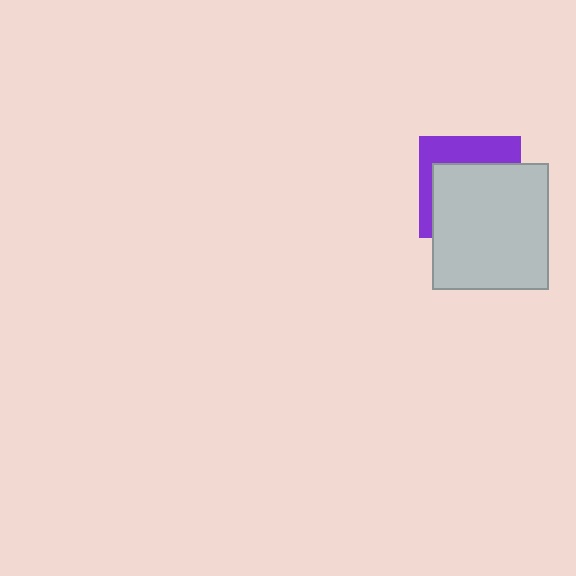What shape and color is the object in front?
The object in front is a light gray rectangle.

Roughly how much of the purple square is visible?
A small part of it is visible (roughly 36%).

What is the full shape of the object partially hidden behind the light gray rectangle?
The partially hidden object is a purple square.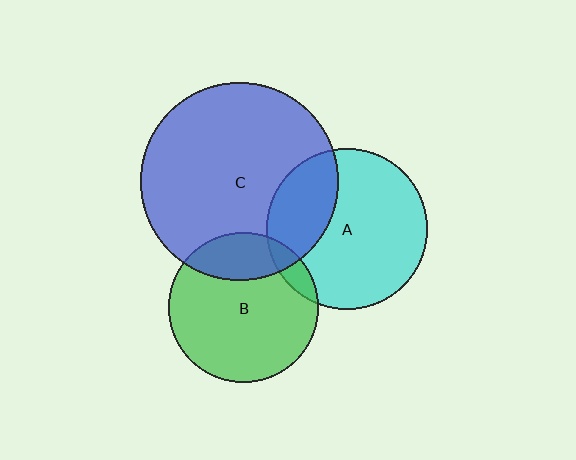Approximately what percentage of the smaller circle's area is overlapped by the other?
Approximately 30%.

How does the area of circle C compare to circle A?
Approximately 1.5 times.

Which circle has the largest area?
Circle C (blue).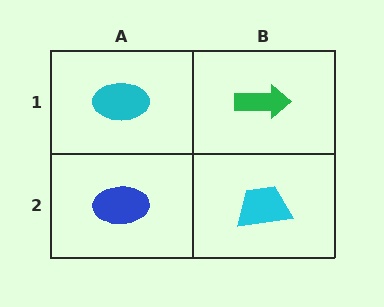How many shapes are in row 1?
2 shapes.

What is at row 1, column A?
A cyan ellipse.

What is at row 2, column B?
A cyan trapezoid.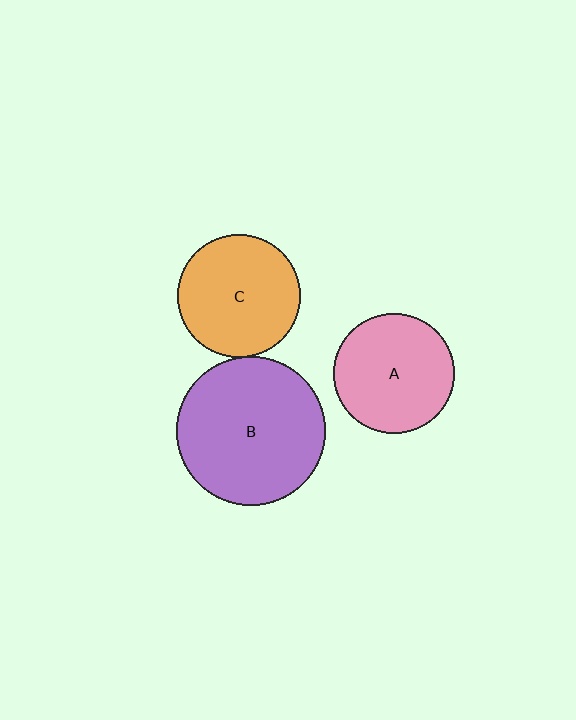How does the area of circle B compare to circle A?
Approximately 1.5 times.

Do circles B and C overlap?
Yes.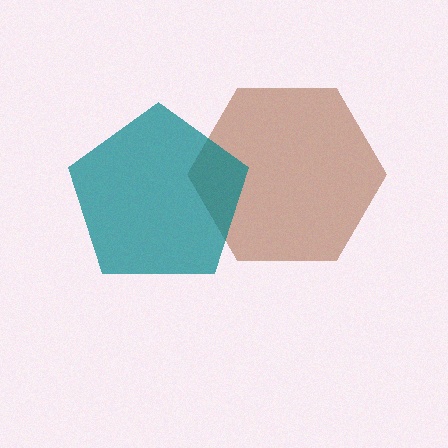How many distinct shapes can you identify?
There are 2 distinct shapes: a brown hexagon, a teal pentagon.